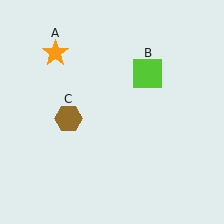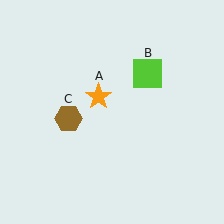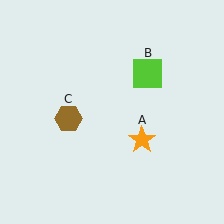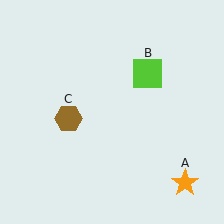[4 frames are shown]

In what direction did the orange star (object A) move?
The orange star (object A) moved down and to the right.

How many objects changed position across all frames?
1 object changed position: orange star (object A).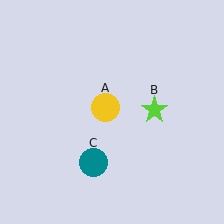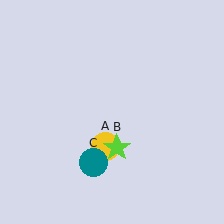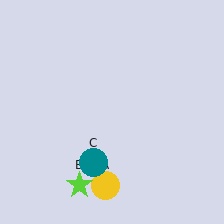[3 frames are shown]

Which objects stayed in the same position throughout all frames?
Teal circle (object C) remained stationary.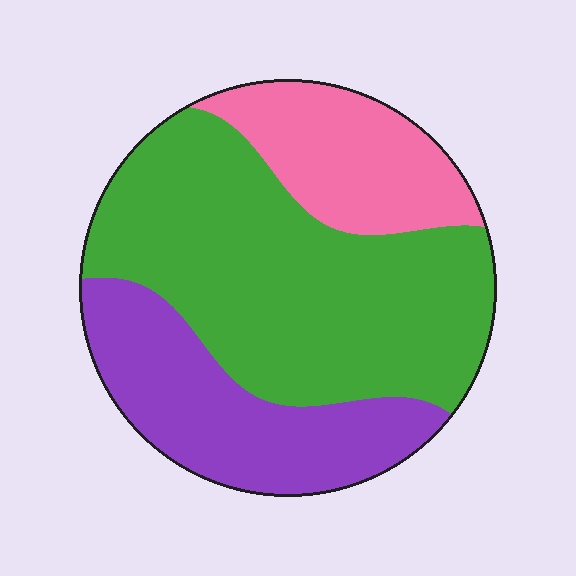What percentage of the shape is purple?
Purple takes up about one quarter (1/4) of the shape.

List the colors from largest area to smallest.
From largest to smallest: green, purple, pink.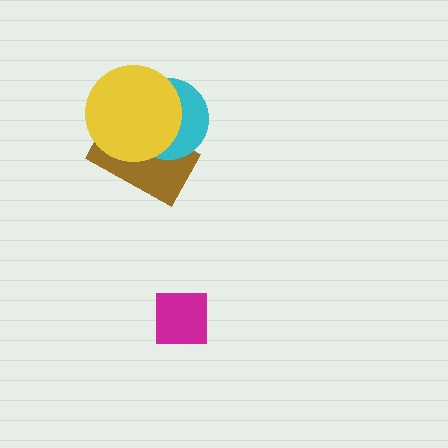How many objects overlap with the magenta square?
0 objects overlap with the magenta square.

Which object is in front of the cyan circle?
The yellow circle is in front of the cyan circle.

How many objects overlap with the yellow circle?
2 objects overlap with the yellow circle.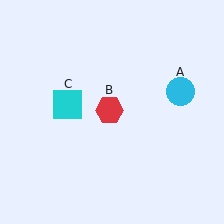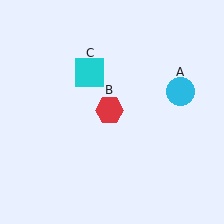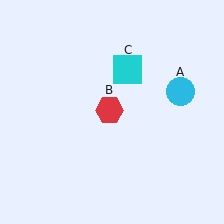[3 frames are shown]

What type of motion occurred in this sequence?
The cyan square (object C) rotated clockwise around the center of the scene.